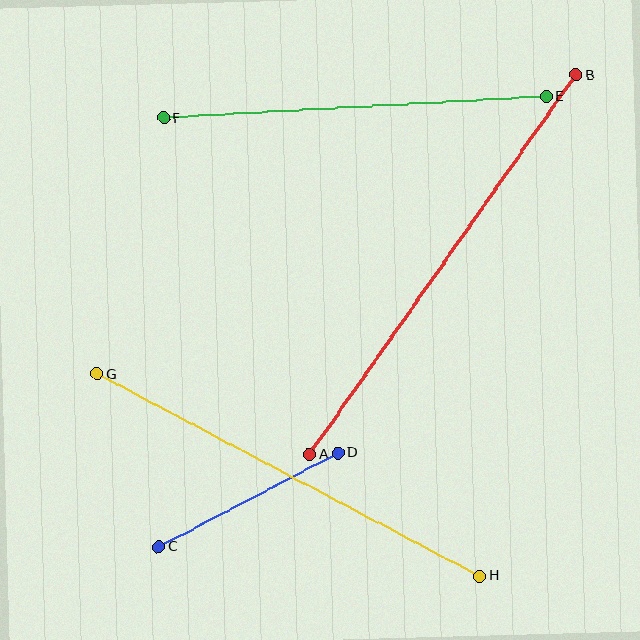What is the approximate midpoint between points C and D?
The midpoint is at approximately (248, 500) pixels.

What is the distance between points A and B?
The distance is approximately 464 pixels.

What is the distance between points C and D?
The distance is approximately 202 pixels.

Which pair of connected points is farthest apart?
Points A and B are farthest apart.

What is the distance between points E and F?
The distance is approximately 383 pixels.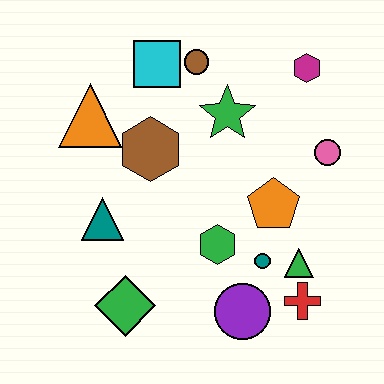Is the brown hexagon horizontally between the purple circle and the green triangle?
No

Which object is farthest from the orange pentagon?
The orange triangle is farthest from the orange pentagon.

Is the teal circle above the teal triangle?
No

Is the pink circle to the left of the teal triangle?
No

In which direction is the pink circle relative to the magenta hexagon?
The pink circle is below the magenta hexagon.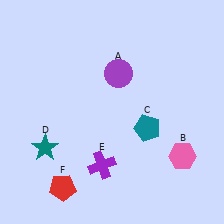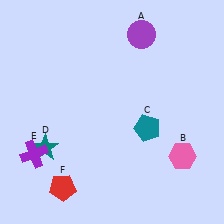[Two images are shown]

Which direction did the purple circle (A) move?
The purple circle (A) moved up.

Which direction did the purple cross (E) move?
The purple cross (E) moved left.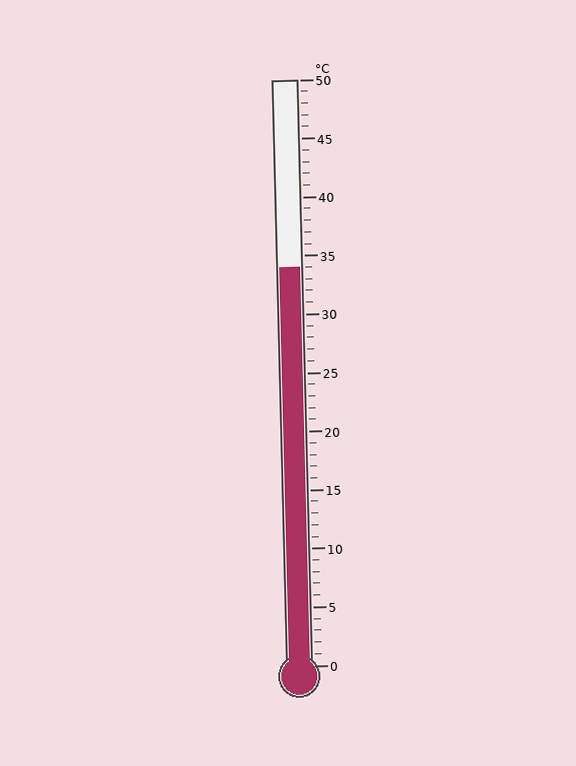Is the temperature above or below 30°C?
The temperature is above 30°C.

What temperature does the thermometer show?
The thermometer shows approximately 34°C.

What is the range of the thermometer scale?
The thermometer scale ranges from 0°C to 50°C.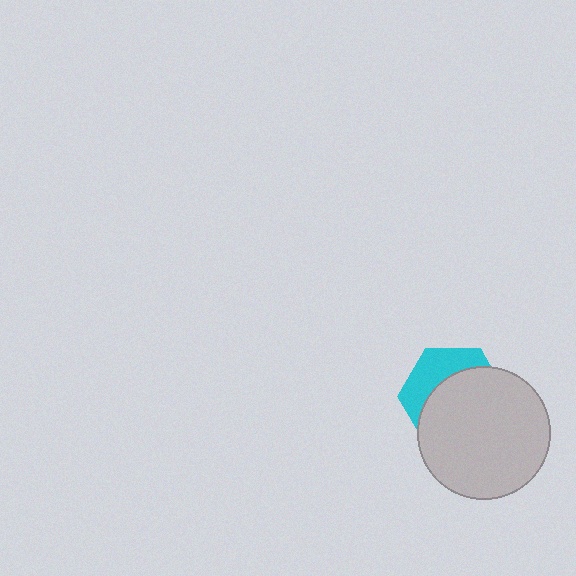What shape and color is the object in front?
The object in front is a light gray circle.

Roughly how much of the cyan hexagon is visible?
A small part of it is visible (roughly 36%).